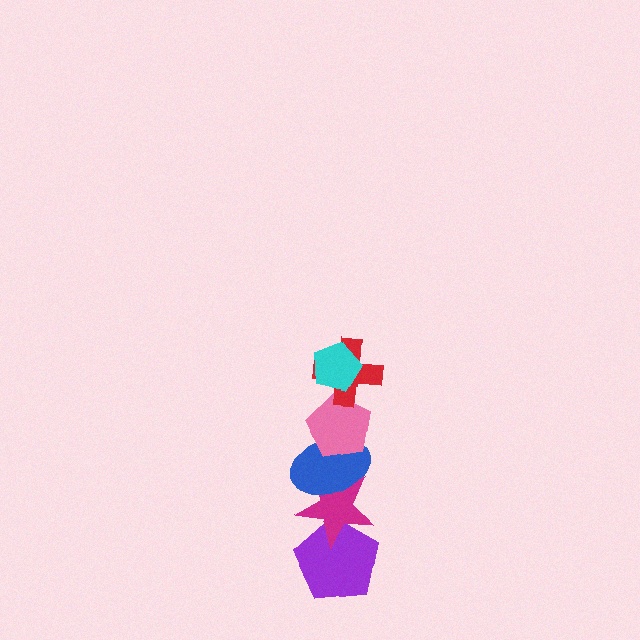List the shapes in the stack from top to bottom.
From top to bottom: the cyan pentagon, the red cross, the pink pentagon, the blue ellipse, the magenta star, the purple pentagon.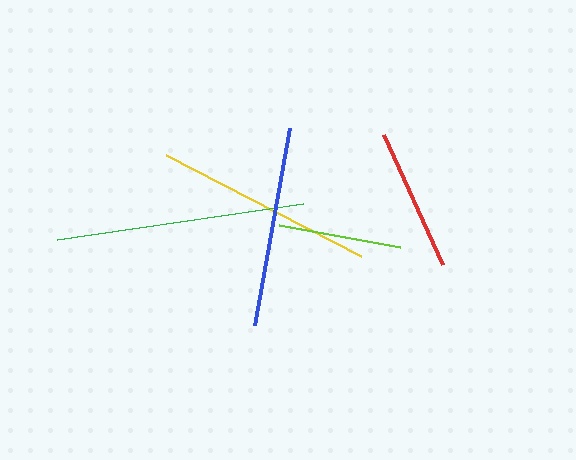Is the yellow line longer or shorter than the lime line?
The yellow line is longer than the lime line.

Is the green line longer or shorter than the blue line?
The green line is longer than the blue line.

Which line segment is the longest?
The green line is the longest at approximately 248 pixels.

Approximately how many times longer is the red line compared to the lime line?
The red line is approximately 1.2 times the length of the lime line.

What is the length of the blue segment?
The blue segment is approximately 201 pixels long.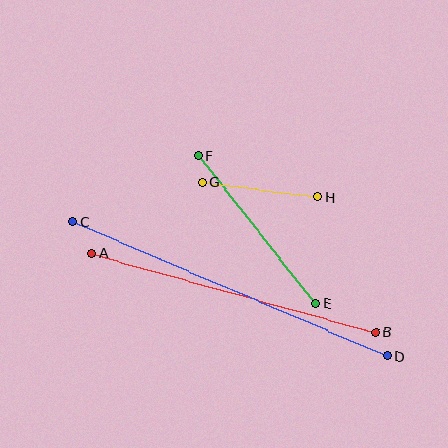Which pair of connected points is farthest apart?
Points C and D are farthest apart.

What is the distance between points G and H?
The distance is approximately 117 pixels.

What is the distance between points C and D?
The distance is approximately 342 pixels.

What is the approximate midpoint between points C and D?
The midpoint is at approximately (230, 289) pixels.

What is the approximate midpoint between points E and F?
The midpoint is at approximately (257, 229) pixels.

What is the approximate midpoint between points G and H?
The midpoint is at approximately (260, 189) pixels.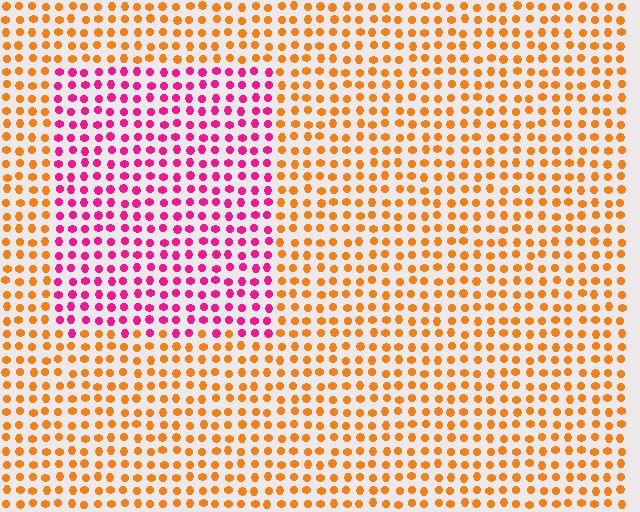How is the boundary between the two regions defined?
The boundary is defined purely by a slight shift in hue (about 62 degrees). Spacing, size, and orientation are identical on both sides.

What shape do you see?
I see a rectangle.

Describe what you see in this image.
The image is filled with small orange elements in a uniform arrangement. A rectangle-shaped region is visible where the elements are tinted to a slightly different hue, forming a subtle color boundary.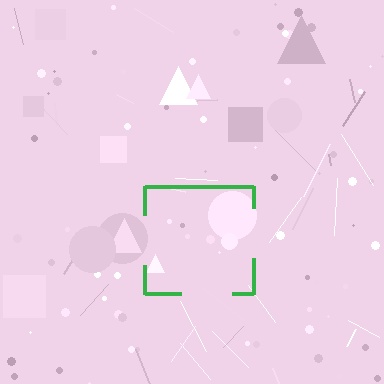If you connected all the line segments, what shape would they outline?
They would outline a square.